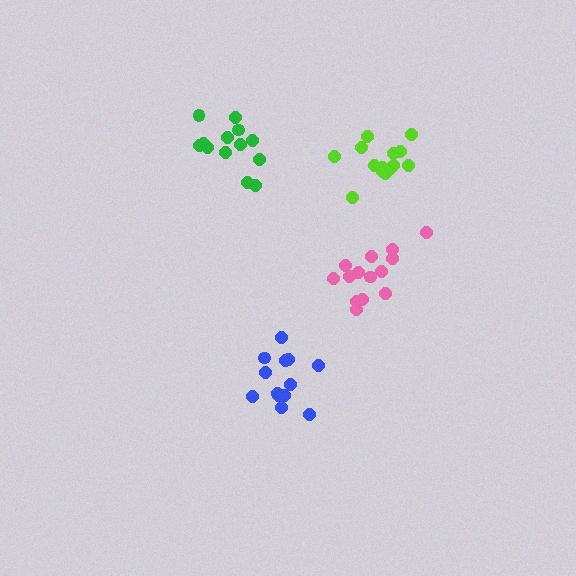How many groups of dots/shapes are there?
There are 4 groups.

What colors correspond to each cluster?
The clusters are colored: green, blue, lime, pink.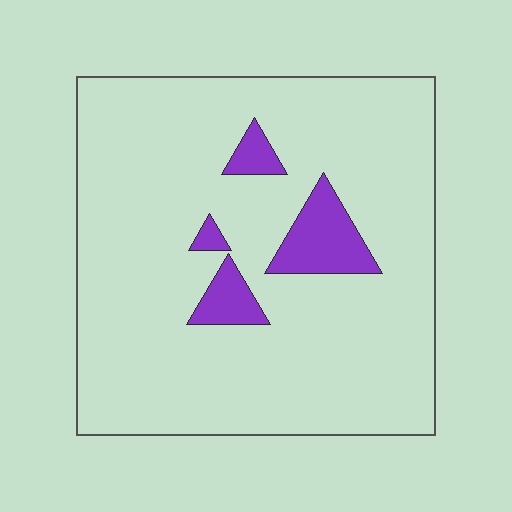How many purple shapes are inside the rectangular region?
4.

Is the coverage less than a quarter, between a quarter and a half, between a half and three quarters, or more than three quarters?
Less than a quarter.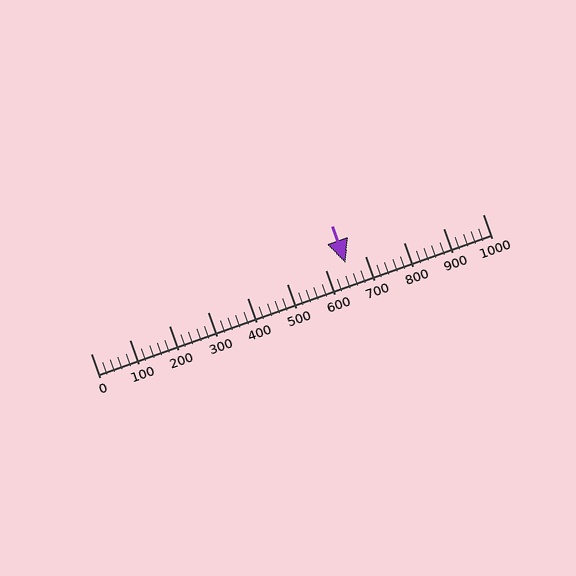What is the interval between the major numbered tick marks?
The major tick marks are spaced 100 units apart.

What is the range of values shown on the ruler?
The ruler shows values from 0 to 1000.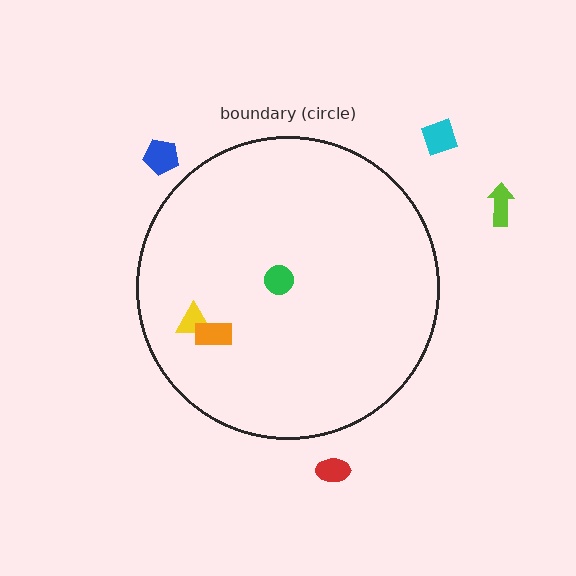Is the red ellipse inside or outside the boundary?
Outside.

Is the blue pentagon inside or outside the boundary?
Outside.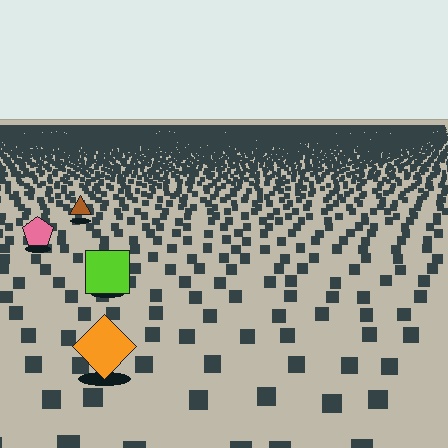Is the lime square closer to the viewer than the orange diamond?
No. The orange diamond is closer — you can tell from the texture gradient: the ground texture is coarser near it.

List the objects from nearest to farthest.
From nearest to farthest: the orange diamond, the lime square, the pink pentagon, the brown triangle.